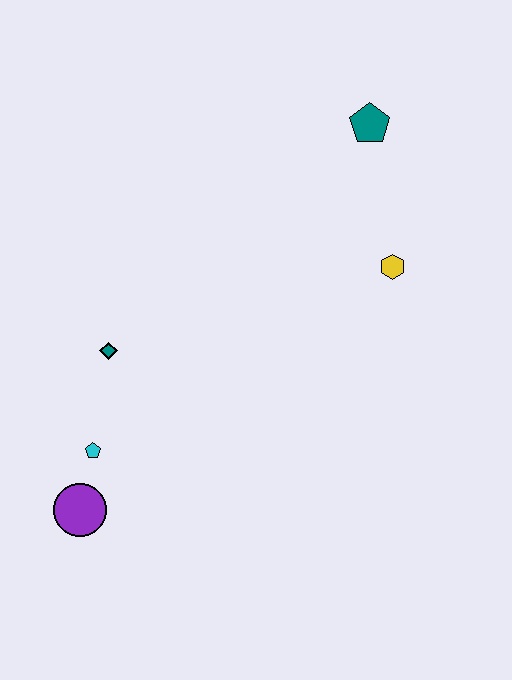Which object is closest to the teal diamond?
The cyan pentagon is closest to the teal diamond.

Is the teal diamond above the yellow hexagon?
No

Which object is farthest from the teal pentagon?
The purple circle is farthest from the teal pentagon.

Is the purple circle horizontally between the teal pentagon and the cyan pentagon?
No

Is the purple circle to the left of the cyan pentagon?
Yes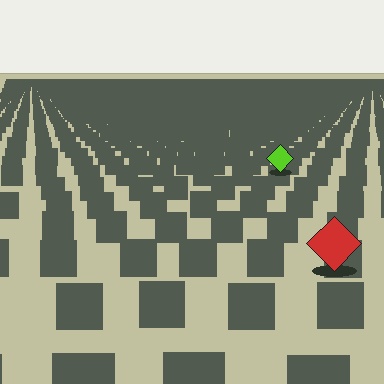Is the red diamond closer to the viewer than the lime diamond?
Yes. The red diamond is closer — you can tell from the texture gradient: the ground texture is coarser near it.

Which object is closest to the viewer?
The red diamond is closest. The texture marks near it are larger and more spread out.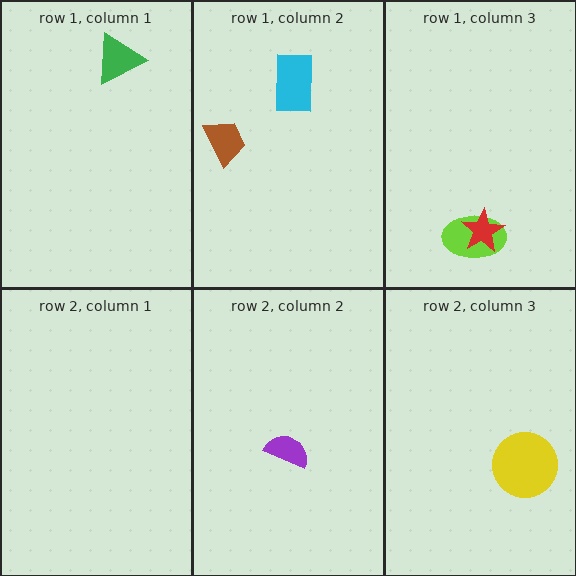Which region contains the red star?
The row 1, column 3 region.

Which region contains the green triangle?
The row 1, column 1 region.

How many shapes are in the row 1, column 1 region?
1.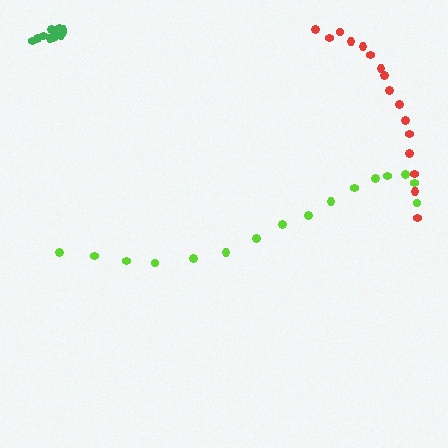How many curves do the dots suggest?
There are 3 distinct paths.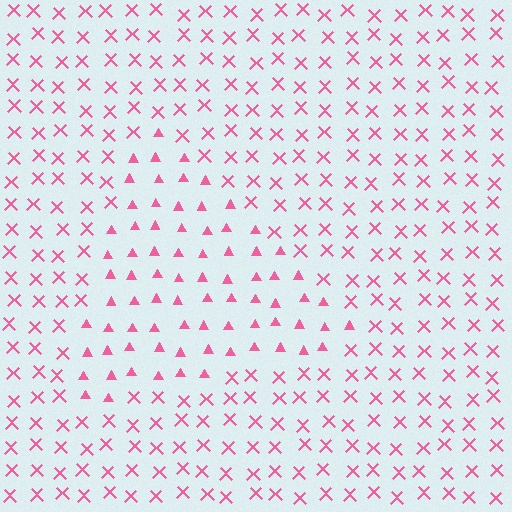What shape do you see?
I see a triangle.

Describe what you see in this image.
The image is filled with small pink elements arranged in a uniform grid. A triangle-shaped region contains triangles, while the surrounding area contains X marks. The boundary is defined purely by the change in element shape.